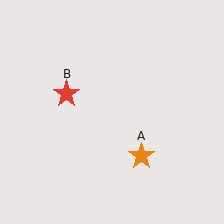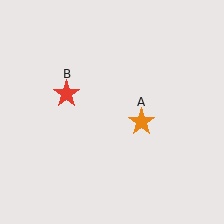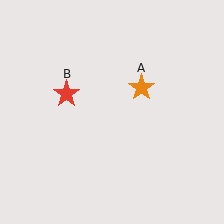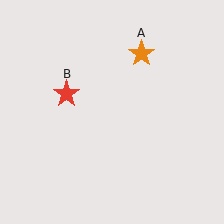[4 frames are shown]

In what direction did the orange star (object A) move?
The orange star (object A) moved up.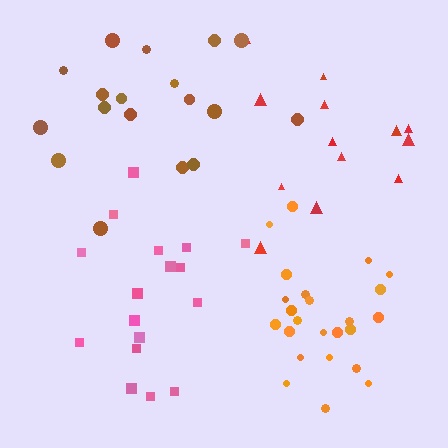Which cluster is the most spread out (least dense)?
Red.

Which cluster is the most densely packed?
Orange.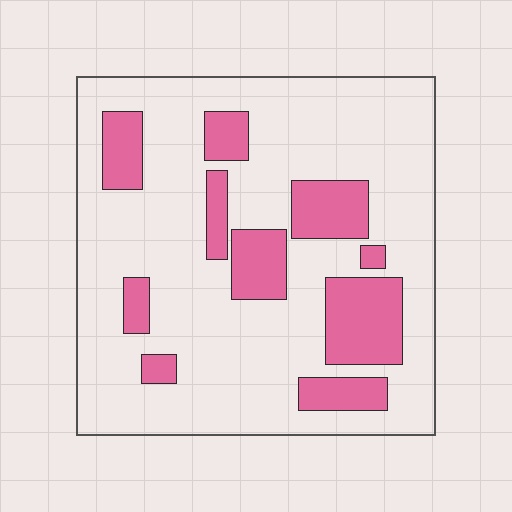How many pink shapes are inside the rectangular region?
10.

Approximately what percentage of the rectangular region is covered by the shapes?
Approximately 25%.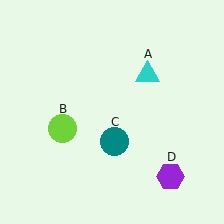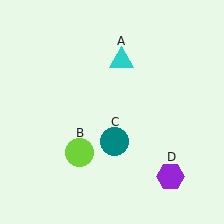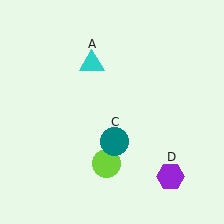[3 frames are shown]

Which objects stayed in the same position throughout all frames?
Teal circle (object C) and purple hexagon (object D) remained stationary.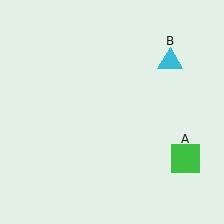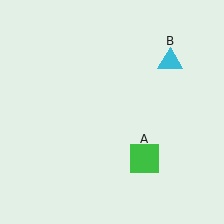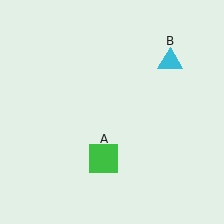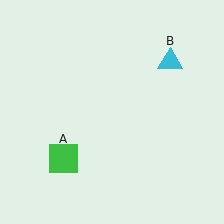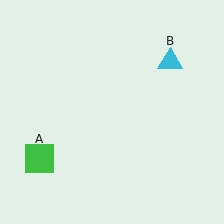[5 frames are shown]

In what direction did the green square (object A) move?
The green square (object A) moved left.